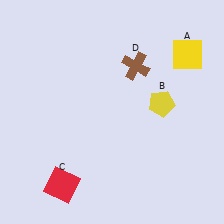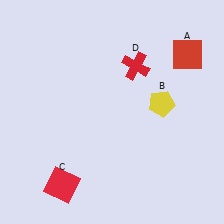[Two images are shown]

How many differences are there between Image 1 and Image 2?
There are 2 differences between the two images.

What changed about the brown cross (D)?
In Image 1, D is brown. In Image 2, it changed to red.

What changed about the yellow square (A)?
In Image 1, A is yellow. In Image 2, it changed to red.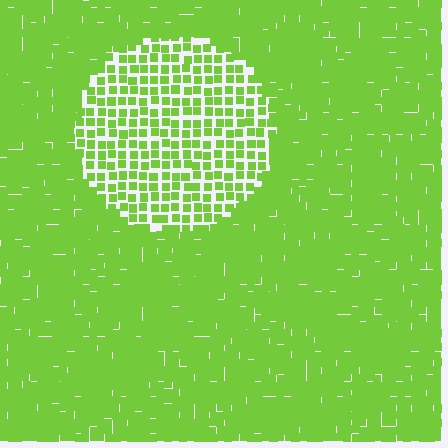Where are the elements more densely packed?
The elements are more densely packed outside the circle boundary.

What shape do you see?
I see a circle.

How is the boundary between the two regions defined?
The boundary is defined by a change in element density (approximately 2.0x ratio). All elements are the same color, size, and shape.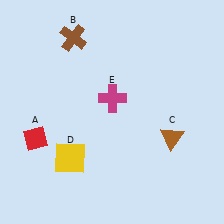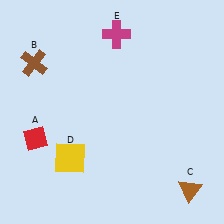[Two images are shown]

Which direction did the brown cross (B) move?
The brown cross (B) moved left.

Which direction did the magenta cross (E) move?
The magenta cross (E) moved up.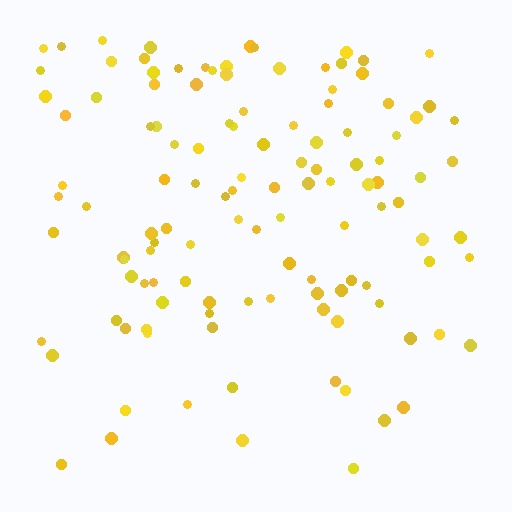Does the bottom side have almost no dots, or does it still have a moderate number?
Still a moderate number, just noticeably fewer than the top.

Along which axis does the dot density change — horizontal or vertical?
Vertical.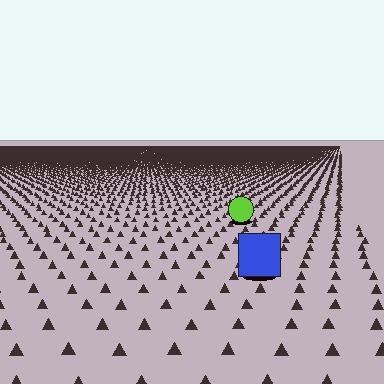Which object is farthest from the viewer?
The lime circle is farthest from the viewer. It appears smaller and the ground texture around it is denser.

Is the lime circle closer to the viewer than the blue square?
No. The blue square is closer — you can tell from the texture gradient: the ground texture is coarser near it.